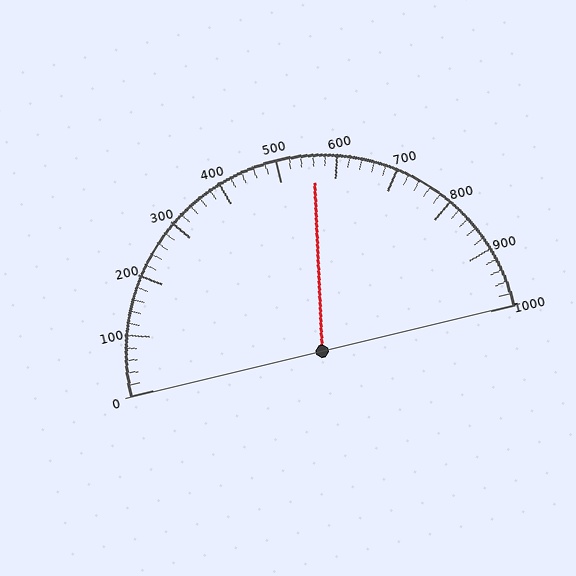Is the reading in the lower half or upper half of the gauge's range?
The reading is in the upper half of the range (0 to 1000).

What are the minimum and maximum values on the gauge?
The gauge ranges from 0 to 1000.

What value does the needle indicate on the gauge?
The needle indicates approximately 560.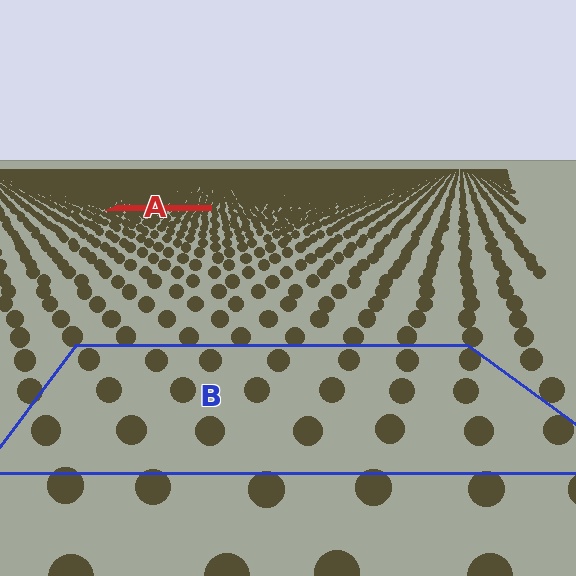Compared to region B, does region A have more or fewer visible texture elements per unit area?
Region A has more texture elements per unit area — they are packed more densely because it is farther away.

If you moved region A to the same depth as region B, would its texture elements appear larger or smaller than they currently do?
They would appear larger. At a closer depth, the same texture elements are projected at a bigger on-screen size.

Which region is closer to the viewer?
Region B is closer. The texture elements there are larger and more spread out.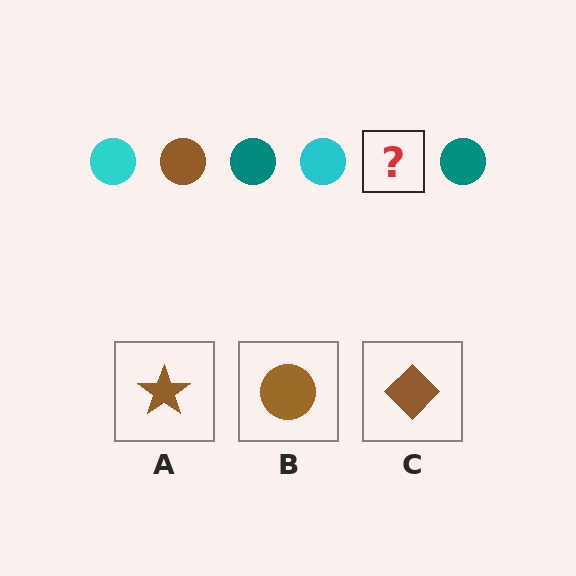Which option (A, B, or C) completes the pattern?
B.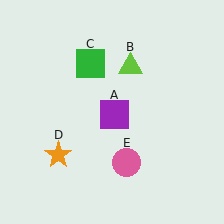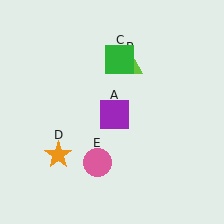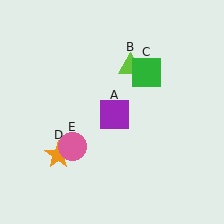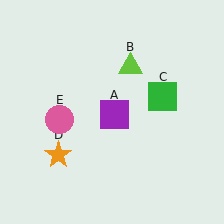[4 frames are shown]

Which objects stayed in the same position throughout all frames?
Purple square (object A) and lime triangle (object B) and orange star (object D) remained stationary.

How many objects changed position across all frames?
2 objects changed position: green square (object C), pink circle (object E).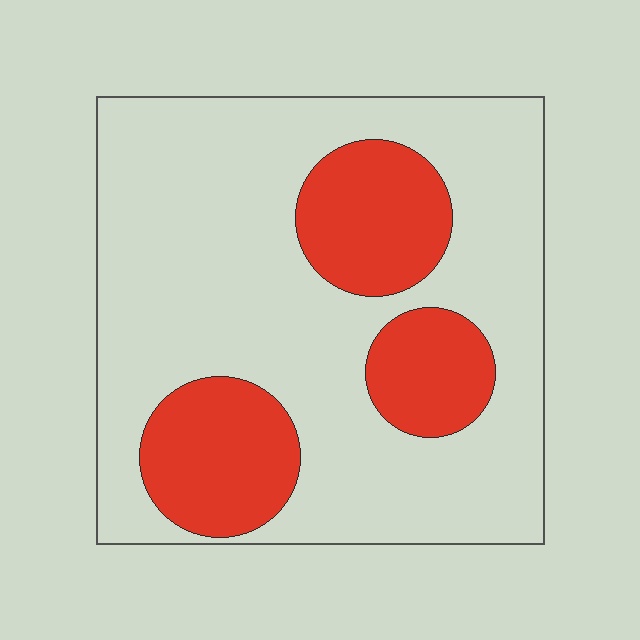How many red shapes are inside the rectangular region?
3.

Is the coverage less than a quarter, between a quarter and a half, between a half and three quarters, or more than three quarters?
Between a quarter and a half.